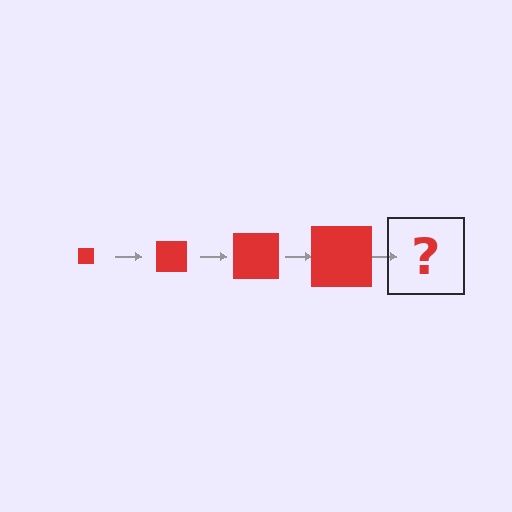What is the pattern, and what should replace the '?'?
The pattern is that the square gets progressively larger each step. The '?' should be a red square, larger than the previous one.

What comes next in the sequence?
The next element should be a red square, larger than the previous one.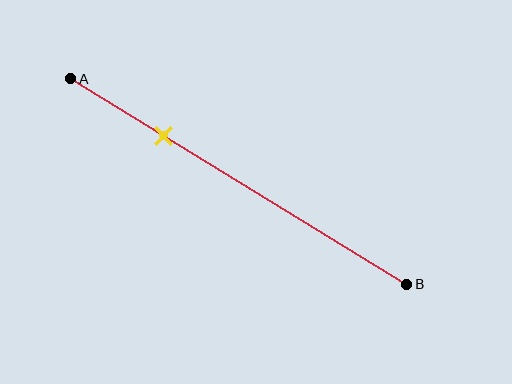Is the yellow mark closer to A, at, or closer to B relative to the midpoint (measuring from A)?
The yellow mark is closer to point A than the midpoint of segment AB.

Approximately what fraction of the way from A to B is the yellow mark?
The yellow mark is approximately 30% of the way from A to B.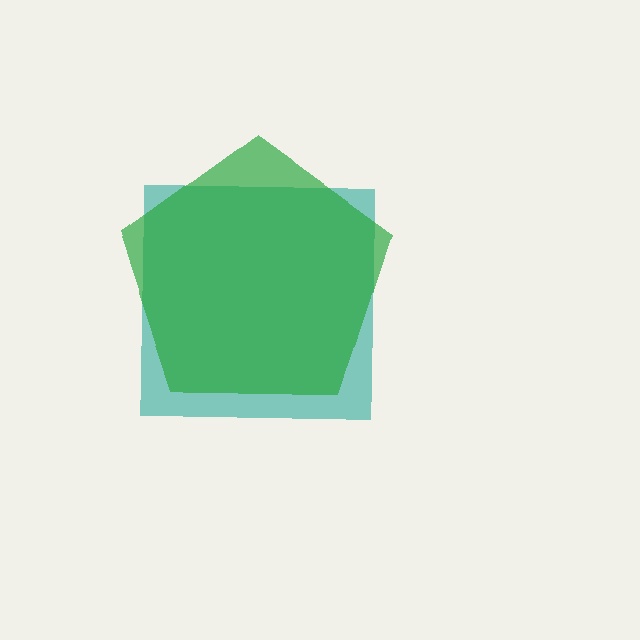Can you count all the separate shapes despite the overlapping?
Yes, there are 2 separate shapes.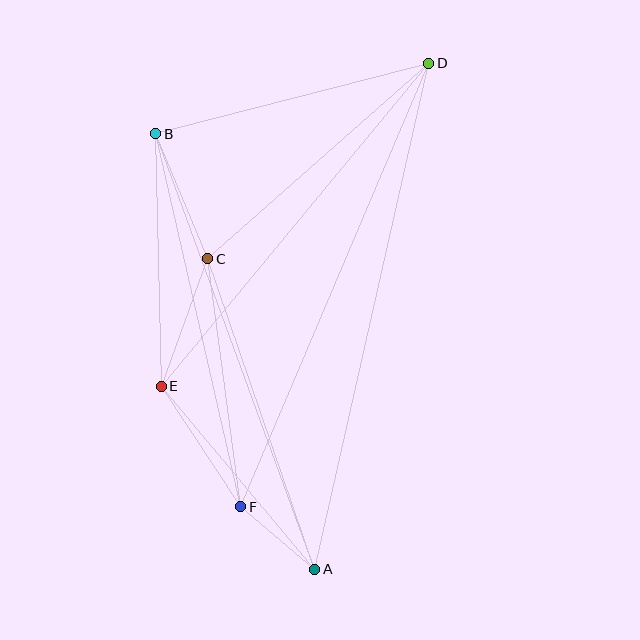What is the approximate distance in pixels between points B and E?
The distance between B and E is approximately 253 pixels.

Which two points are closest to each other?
Points A and F are closest to each other.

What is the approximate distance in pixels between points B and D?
The distance between B and D is approximately 282 pixels.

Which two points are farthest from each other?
Points A and D are farthest from each other.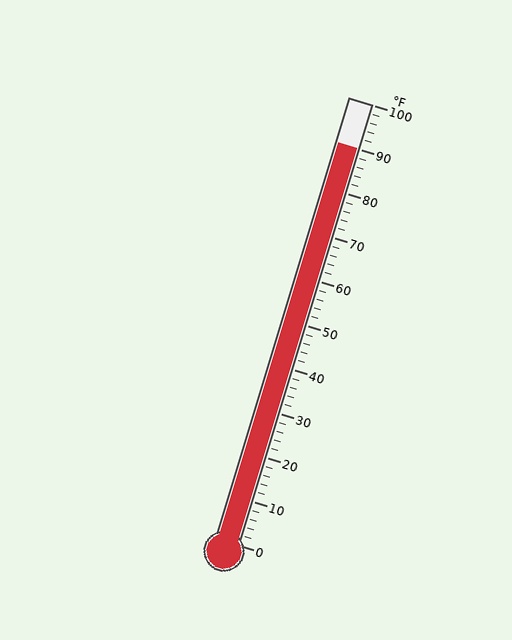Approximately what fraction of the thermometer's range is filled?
The thermometer is filled to approximately 90% of its range.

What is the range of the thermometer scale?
The thermometer scale ranges from 0°F to 100°F.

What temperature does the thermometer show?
The thermometer shows approximately 90°F.